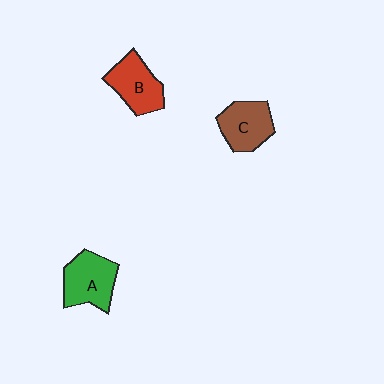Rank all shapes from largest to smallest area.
From largest to smallest: A (green), B (red), C (brown).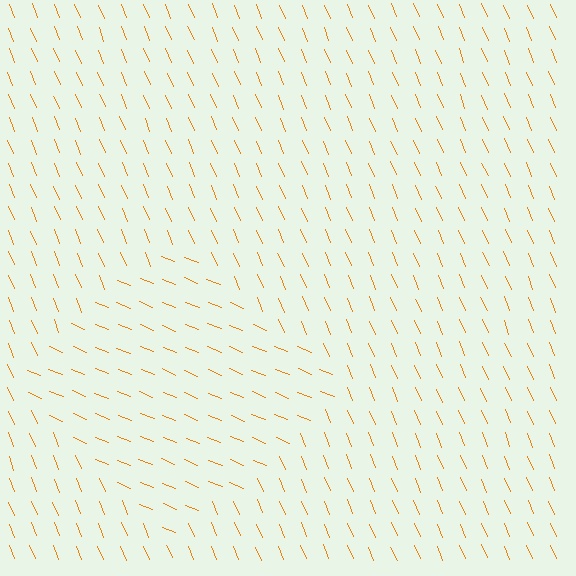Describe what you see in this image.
The image is filled with small orange line segments. A diamond region in the image has lines oriented differently from the surrounding lines, creating a visible texture boundary.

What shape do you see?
I see a diamond.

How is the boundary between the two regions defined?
The boundary is defined purely by a change in line orientation (approximately 45 degrees difference). All lines are the same color and thickness.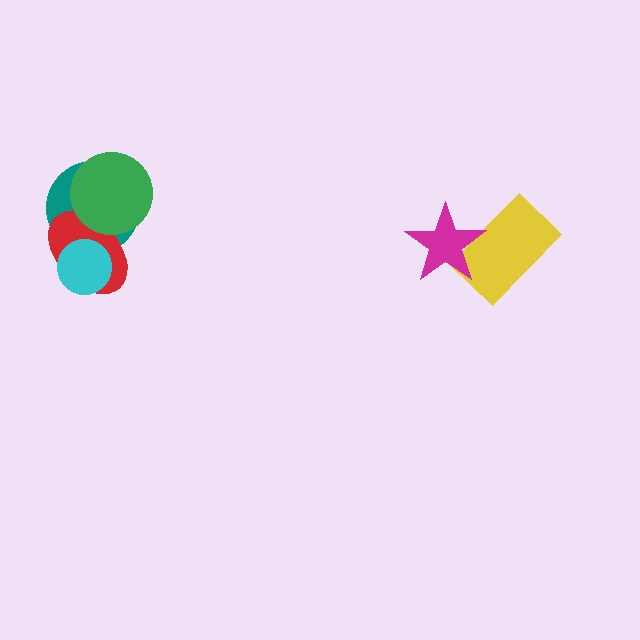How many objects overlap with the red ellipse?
3 objects overlap with the red ellipse.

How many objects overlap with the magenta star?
1 object overlaps with the magenta star.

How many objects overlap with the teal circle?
3 objects overlap with the teal circle.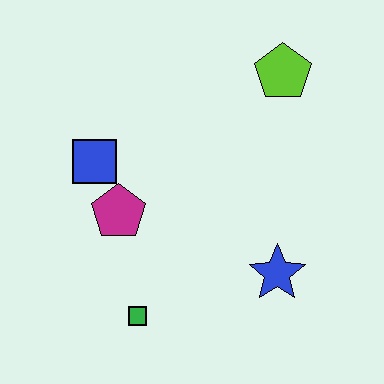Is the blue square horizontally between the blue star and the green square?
No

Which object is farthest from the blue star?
The blue square is farthest from the blue star.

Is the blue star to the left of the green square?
No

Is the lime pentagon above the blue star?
Yes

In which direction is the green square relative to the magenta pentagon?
The green square is below the magenta pentagon.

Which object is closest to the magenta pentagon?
The blue square is closest to the magenta pentagon.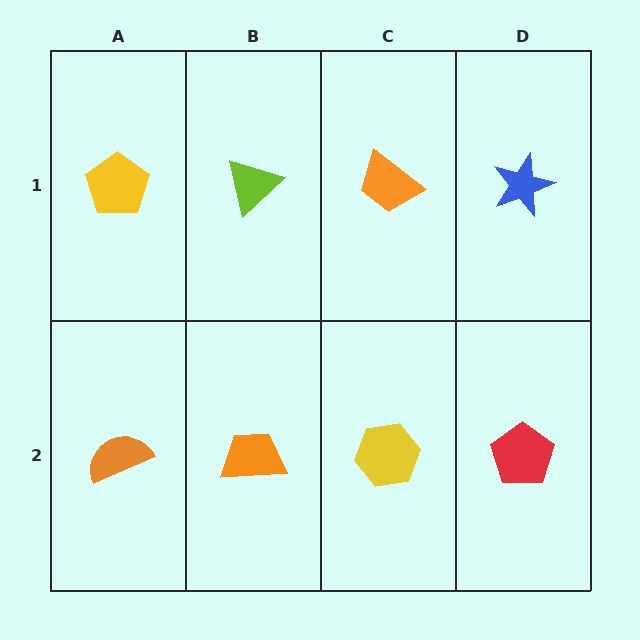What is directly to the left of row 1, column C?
A lime triangle.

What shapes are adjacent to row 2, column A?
A yellow pentagon (row 1, column A), an orange trapezoid (row 2, column B).